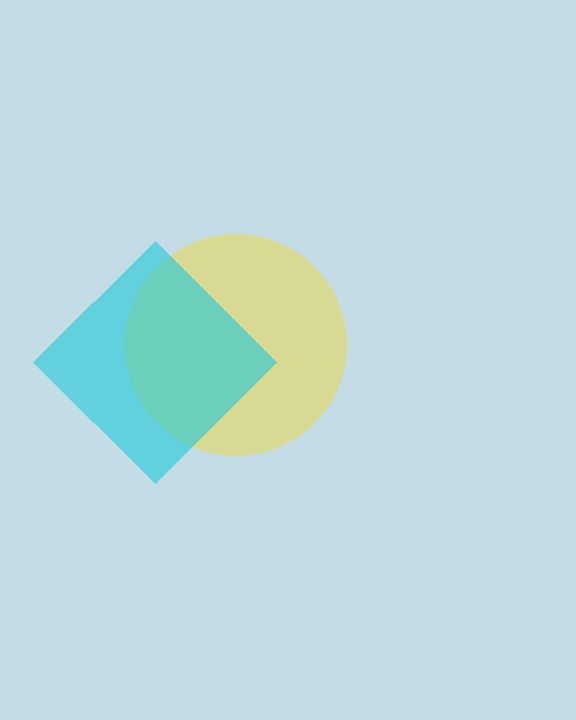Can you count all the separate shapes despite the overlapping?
Yes, there are 2 separate shapes.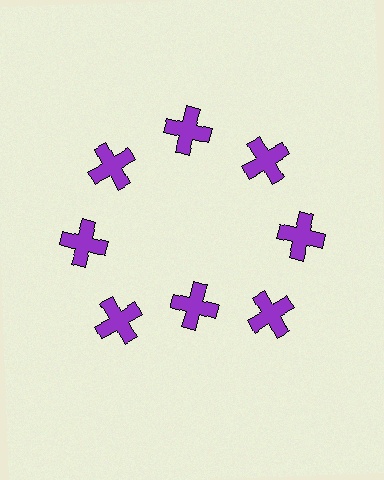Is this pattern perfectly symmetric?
No. The 8 purple crosses are arranged in a ring, but one element near the 6 o'clock position is pulled inward toward the center, breaking the 8-fold rotational symmetry.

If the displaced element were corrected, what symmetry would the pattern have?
It would have 8-fold rotational symmetry — the pattern would map onto itself every 45 degrees.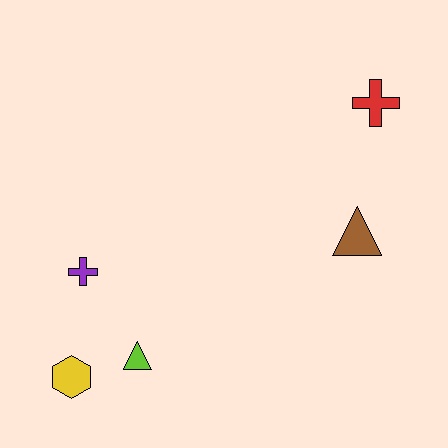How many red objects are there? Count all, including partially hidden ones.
There is 1 red object.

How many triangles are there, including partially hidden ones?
There are 2 triangles.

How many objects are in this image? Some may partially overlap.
There are 5 objects.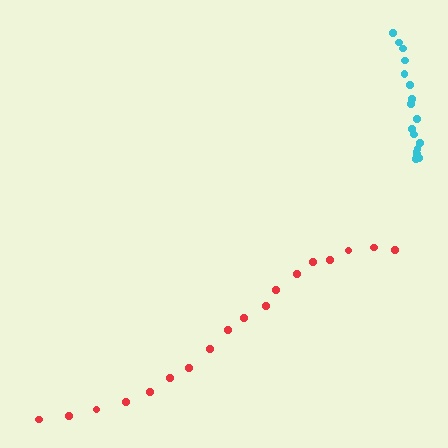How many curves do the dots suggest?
There are 2 distinct paths.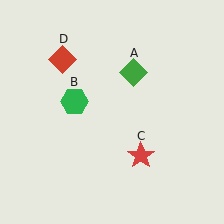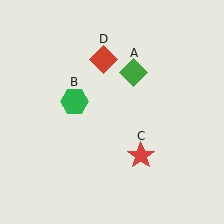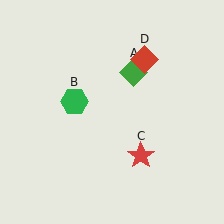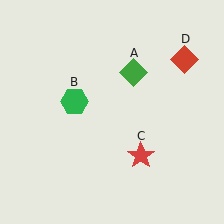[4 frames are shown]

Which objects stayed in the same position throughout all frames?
Green diamond (object A) and green hexagon (object B) and red star (object C) remained stationary.